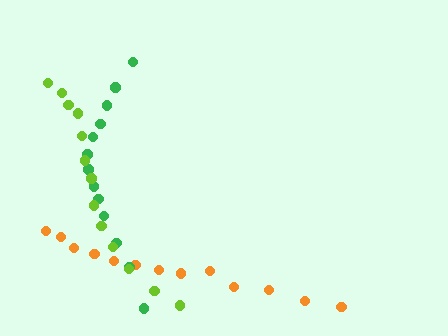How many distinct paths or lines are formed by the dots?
There are 3 distinct paths.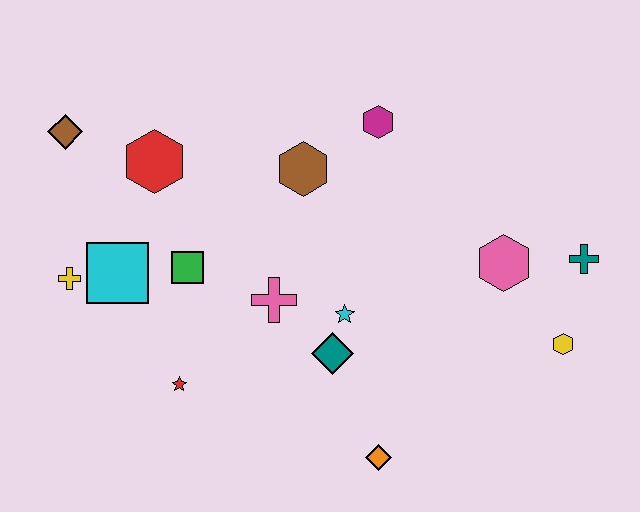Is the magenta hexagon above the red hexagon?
Yes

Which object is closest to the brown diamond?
The red hexagon is closest to the brown diamond.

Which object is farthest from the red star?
The teal cross is farthest from the red star.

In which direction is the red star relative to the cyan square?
The red star is below the cyan square.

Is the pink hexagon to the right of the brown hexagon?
Yes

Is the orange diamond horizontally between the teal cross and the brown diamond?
Yes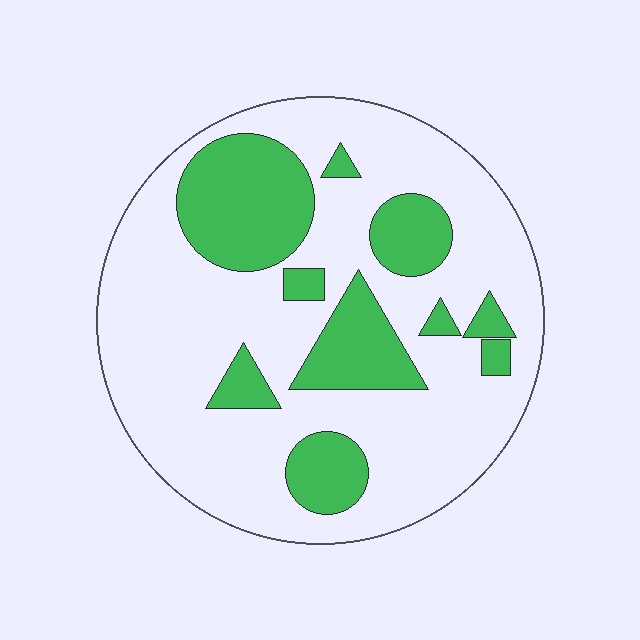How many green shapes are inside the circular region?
10.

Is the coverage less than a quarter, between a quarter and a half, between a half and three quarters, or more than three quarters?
Between a quarter and a half.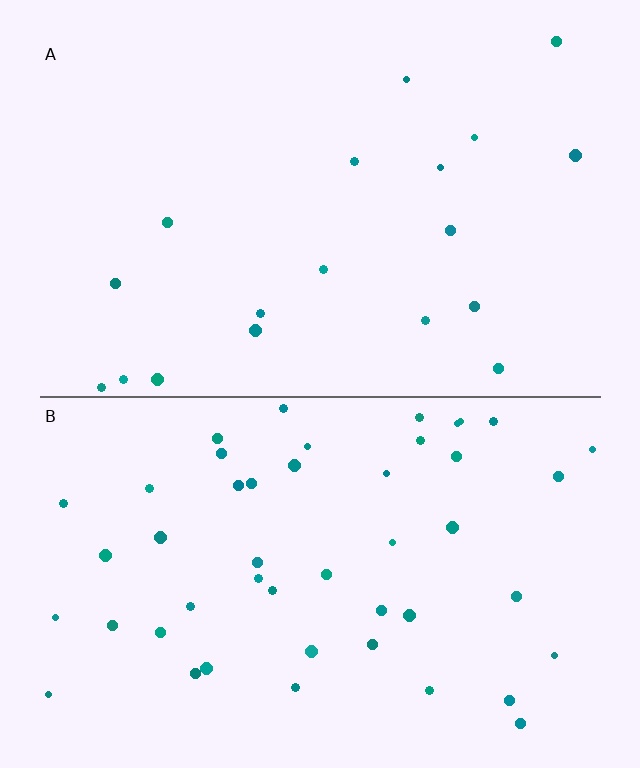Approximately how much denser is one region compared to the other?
Approximately 2.6× — region B over region A.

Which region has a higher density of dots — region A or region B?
B (the bottom).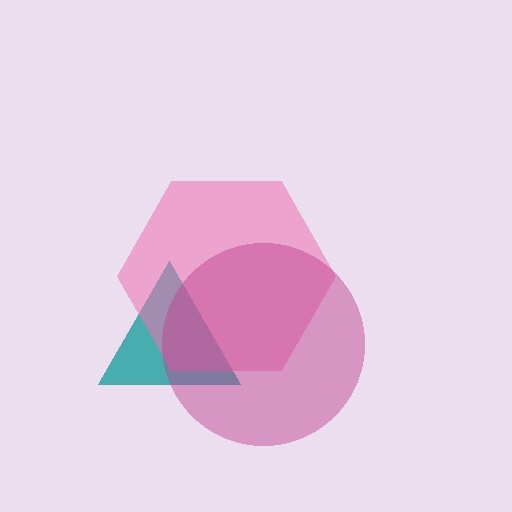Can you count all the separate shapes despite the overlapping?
Yes, there are 3 separate shapes.